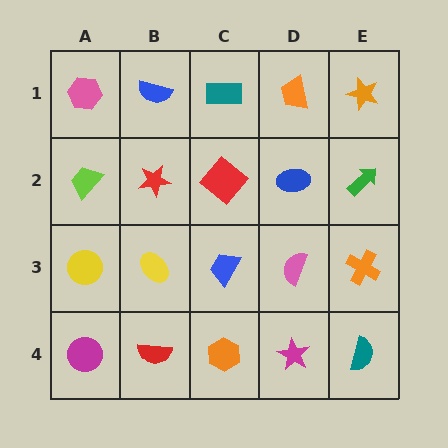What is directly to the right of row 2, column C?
A blue ellipse.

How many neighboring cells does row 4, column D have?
3.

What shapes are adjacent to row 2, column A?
A pink hexagon (row 1, column A), a yellow circle (row 3, column A), a red star (row 2, column B).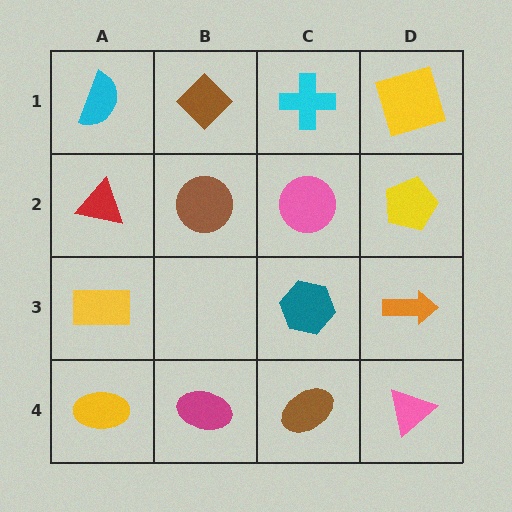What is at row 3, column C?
A teal hexagon.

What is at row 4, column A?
A yellow ellipse.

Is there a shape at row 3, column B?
No, that cell is empty.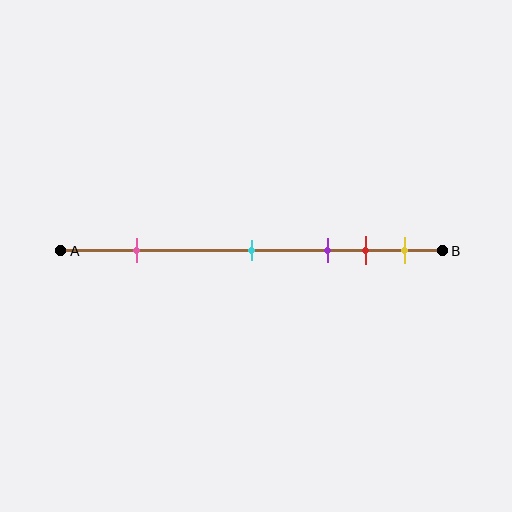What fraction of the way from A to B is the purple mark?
The purple mark is approximately 70% (0.7) of the way from A to B.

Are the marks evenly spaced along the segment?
No, the marks are not evenly spaced.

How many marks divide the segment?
There are 5 marks dividing the segment.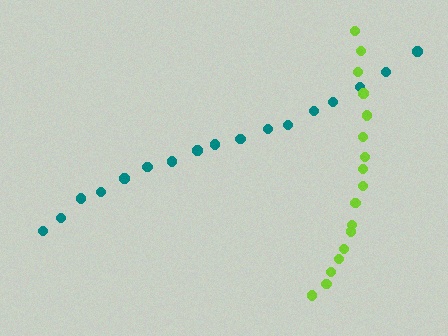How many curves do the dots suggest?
There are 2 distinct paths.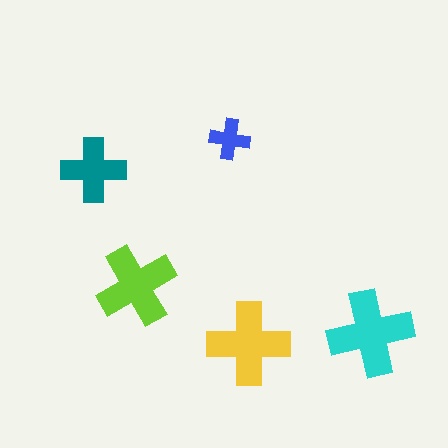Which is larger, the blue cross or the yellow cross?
The yellow one.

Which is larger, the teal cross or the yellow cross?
The yellow one.